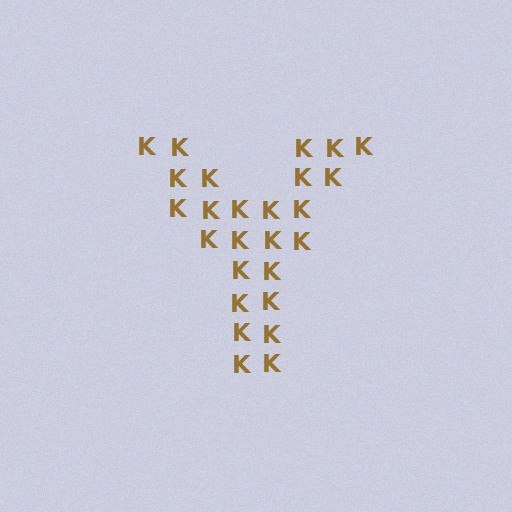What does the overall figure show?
The overall figure shows the letter Y.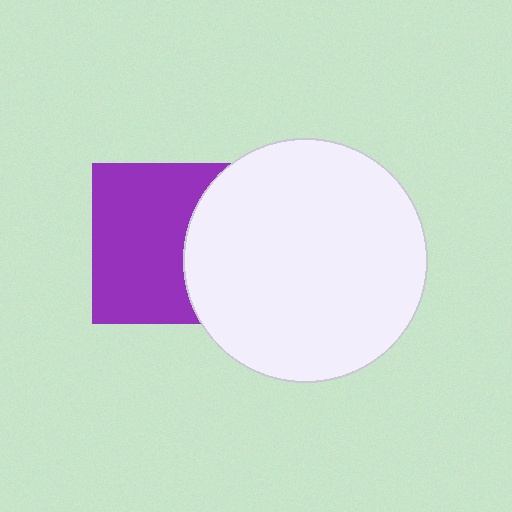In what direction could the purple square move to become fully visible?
The purple square could move left. That would shift it out from behind the white circle entirely.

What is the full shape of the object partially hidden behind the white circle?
The partially hidden object is a purple square.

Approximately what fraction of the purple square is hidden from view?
Roughly 36% of the purple square is hidden behind the white circle.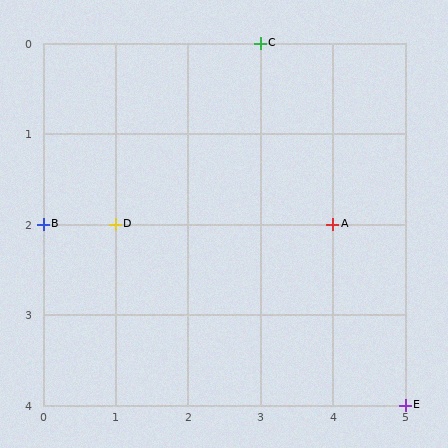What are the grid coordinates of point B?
Point B is at grid coordinates (0, 2).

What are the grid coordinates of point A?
Point A is at grid coordinates (4, 2).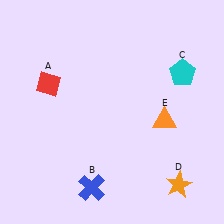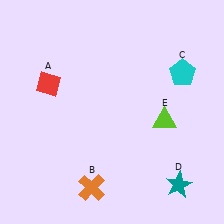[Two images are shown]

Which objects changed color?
B changed from blue to orange. D changed from orange to teal. E changed from orange to lime.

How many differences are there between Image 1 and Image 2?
There are 3 differences between the two images.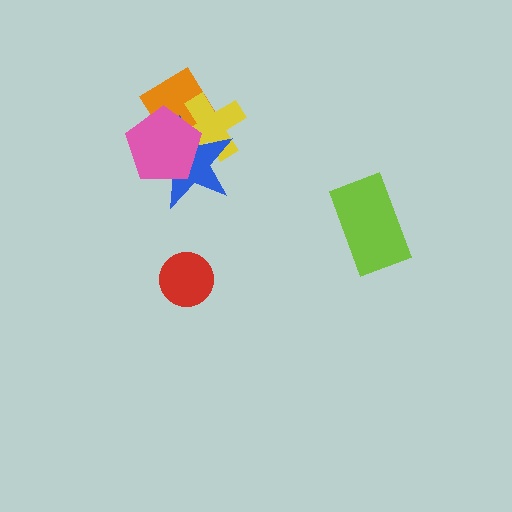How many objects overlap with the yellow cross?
3 objects overlap with the yellow cross.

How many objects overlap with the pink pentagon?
3 objects overlap with the pink pentagon.